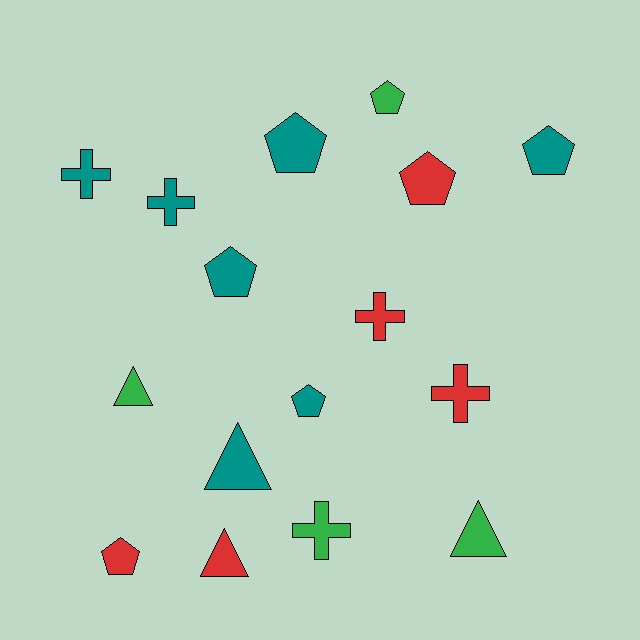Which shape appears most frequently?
Pentagon, with 7 objects.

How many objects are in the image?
There are 16 objects.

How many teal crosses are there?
There are 2 teal crosses.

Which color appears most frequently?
Teal, with 7 objects.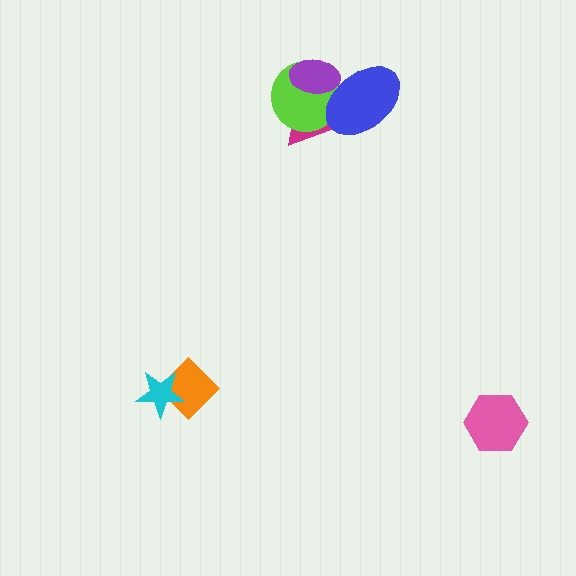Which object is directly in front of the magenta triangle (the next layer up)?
The lime circle is directly in front of the magenta triangle.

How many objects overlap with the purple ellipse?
3 objects overlap with the purple ellipse.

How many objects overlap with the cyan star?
1 object overlaps with the cyan star.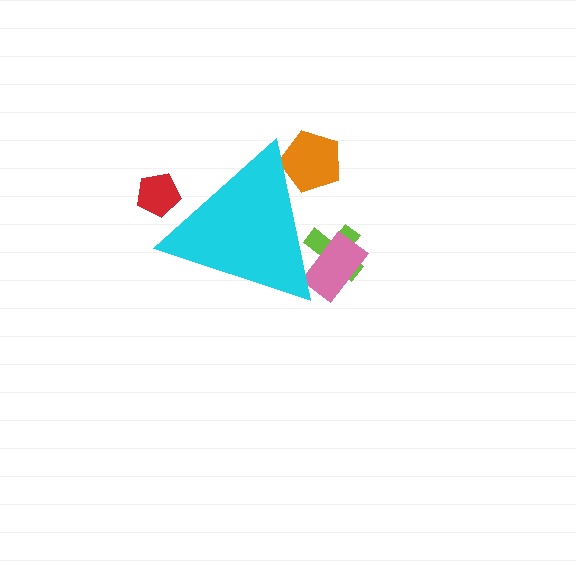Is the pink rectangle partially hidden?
Yes, the pink rectangle is partially hidden behind the cyan triangle.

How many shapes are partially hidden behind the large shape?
4 shapes are partially hidden.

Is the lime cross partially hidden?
Yes, the lime cross is partially hidden behind the cyan triangle.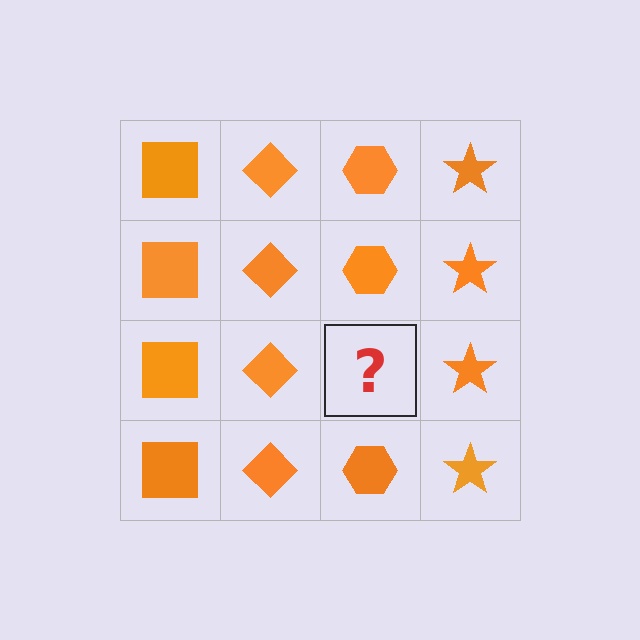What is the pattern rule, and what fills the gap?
The rule is that each column has a consistent shape. The gap should be filled with an orange hexagon.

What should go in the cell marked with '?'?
The missing cell should contain an orange hexagon.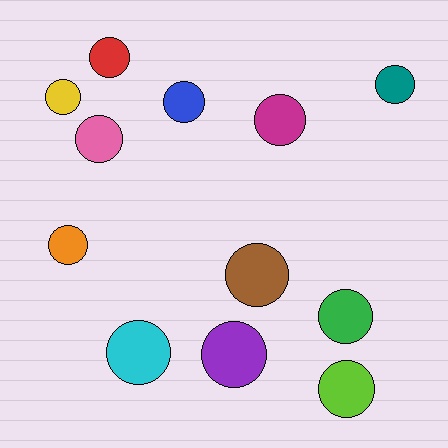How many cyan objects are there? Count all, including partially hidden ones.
There is 1 cyan object.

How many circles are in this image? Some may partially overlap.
There are 12 circles.